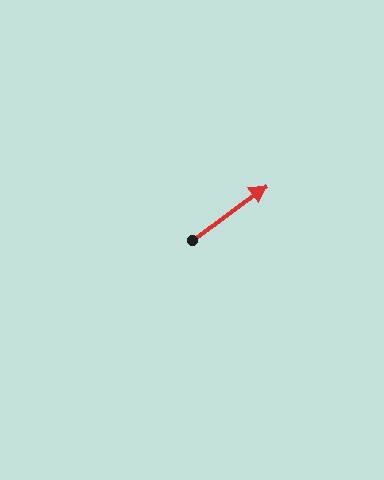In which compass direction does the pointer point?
Northeast.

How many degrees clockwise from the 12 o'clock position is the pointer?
Approximately 54 degrees.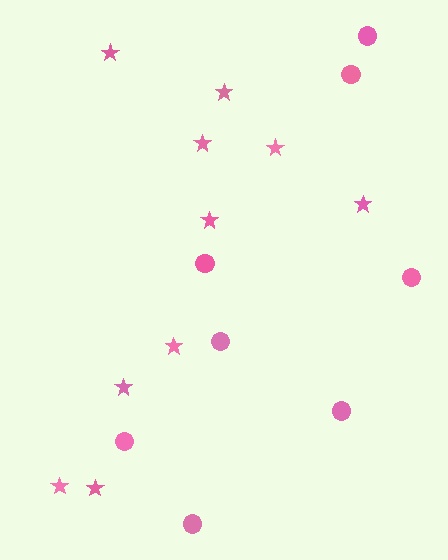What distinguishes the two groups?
There are 2 groups: one group of circles (8) and one group of stars (10).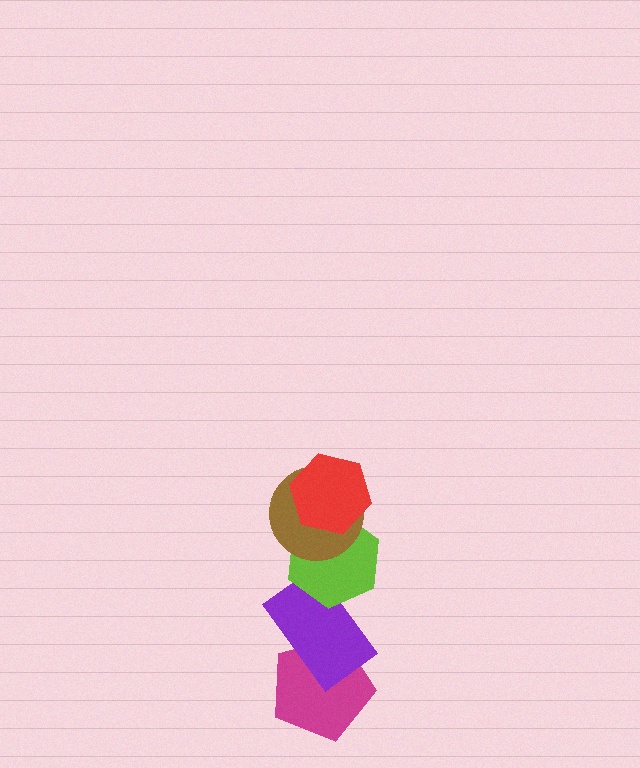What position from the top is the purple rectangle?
The purple rectangle is 4th from the top.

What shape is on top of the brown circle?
The red hexagon is on top of the brown circle.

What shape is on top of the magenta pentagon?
The purple rectangle is on top of the magenta pentagon.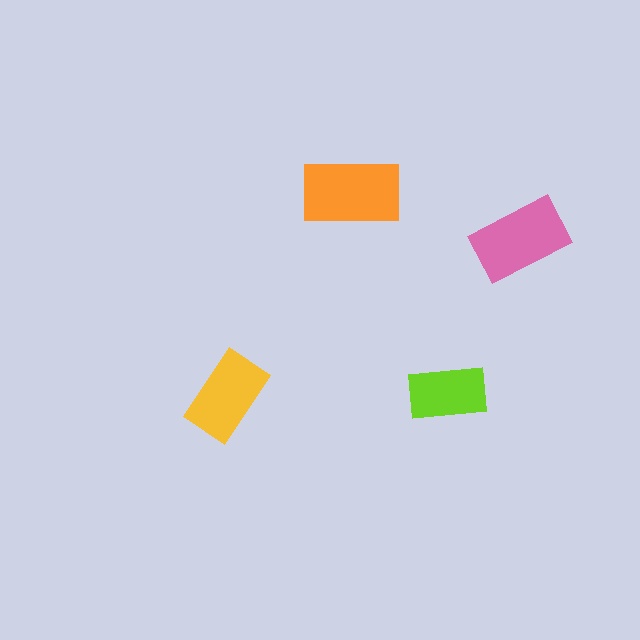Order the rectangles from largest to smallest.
the orange one, the pink one, the yellow one, the lime one.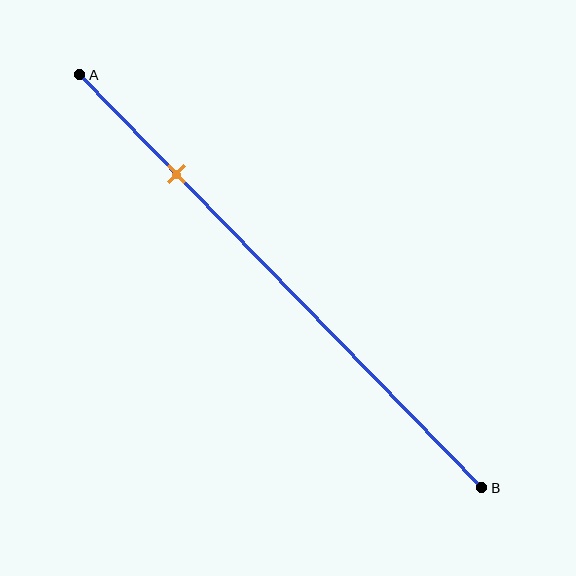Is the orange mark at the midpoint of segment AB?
No, the mark is at about 25% from A, not at the 50% midpoint.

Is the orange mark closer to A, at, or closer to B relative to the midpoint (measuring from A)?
The orange mark is closer to point A than the midpoint of segment AB.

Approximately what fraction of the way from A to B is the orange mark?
The orange mark is approximately 25% of the way from A to B.